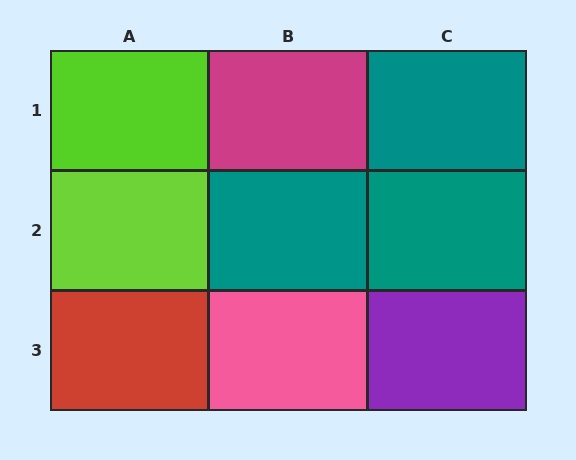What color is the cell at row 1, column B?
Magenta.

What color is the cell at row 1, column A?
Lime.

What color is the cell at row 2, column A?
Lime.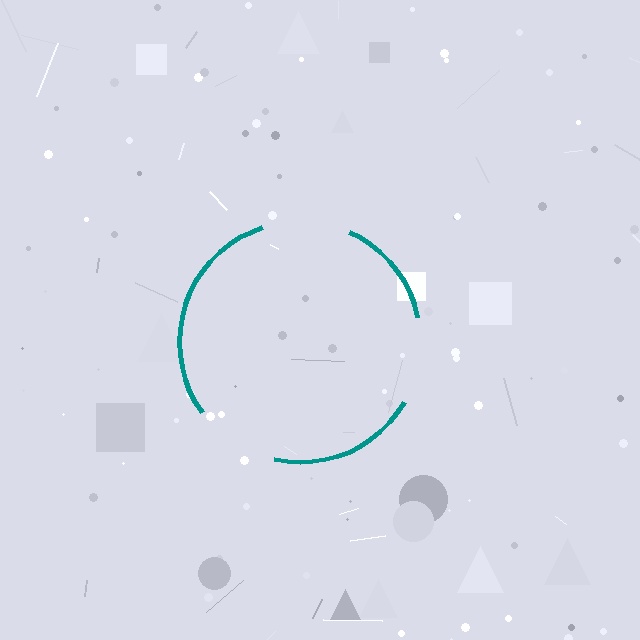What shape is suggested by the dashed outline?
The dashed outline suggests a circle.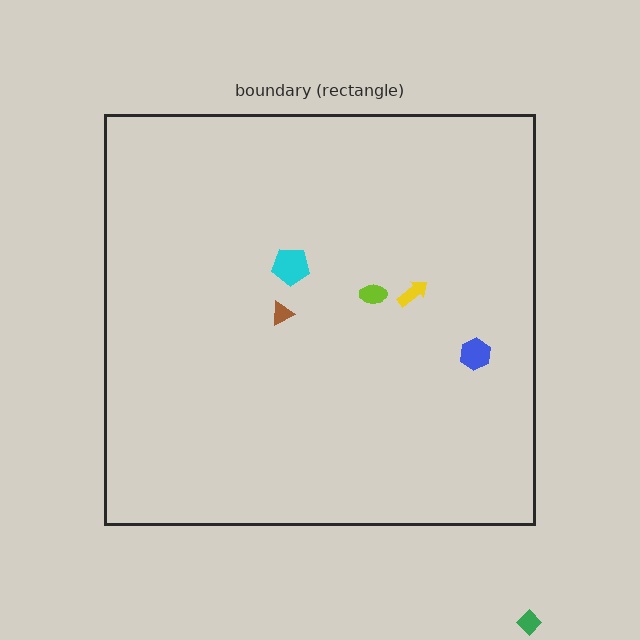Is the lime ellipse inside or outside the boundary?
Inside.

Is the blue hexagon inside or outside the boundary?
Inside.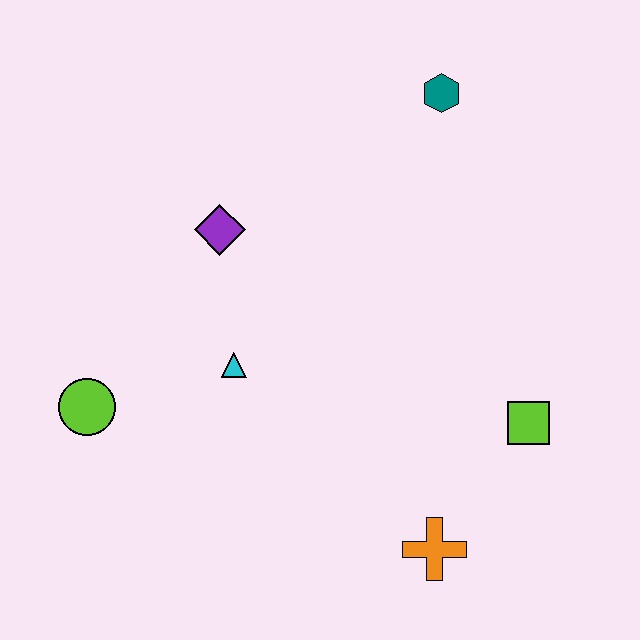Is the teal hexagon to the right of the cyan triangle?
Yes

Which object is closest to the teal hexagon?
The purple diamond is closest to the teal hexagon.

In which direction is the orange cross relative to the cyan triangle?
The orange cross is to the right of the cyan triangle.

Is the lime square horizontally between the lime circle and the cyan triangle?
No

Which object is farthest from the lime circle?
The teal hexagon is farthest from the lime circle.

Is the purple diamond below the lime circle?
No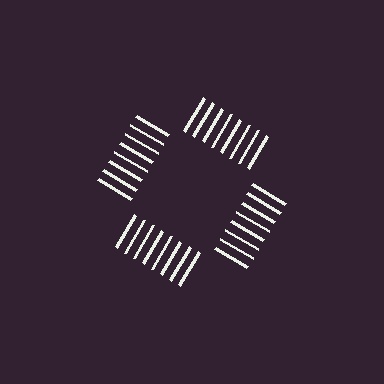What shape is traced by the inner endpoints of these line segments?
An illusory square — the line segments terminate on its edges but no continuous stroke is drawn.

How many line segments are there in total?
32 — 8 along each of the 4 edges.